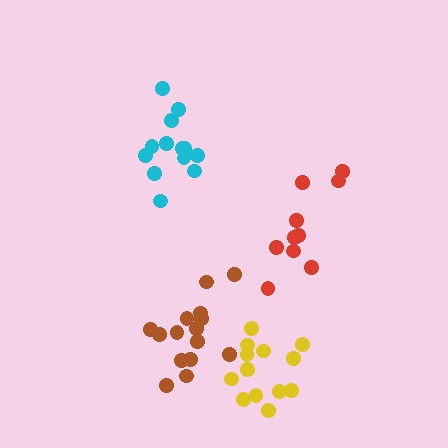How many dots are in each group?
Group 1: 10 dots, Group 2: 14 dots, Group 3: 15 dots, Group 4: 13 dots (52 total).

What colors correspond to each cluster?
The clusters are colored: red, cyan, brown, yellow.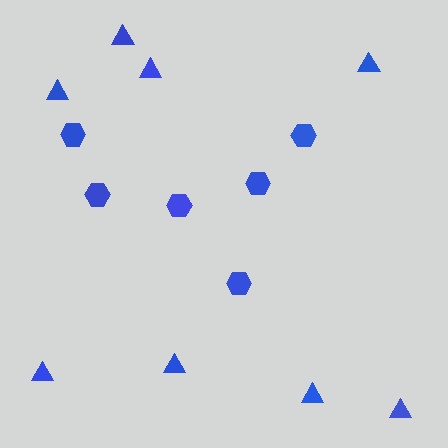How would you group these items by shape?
There are 2 groups: one group of hexagons (6) and one group of triangles (8).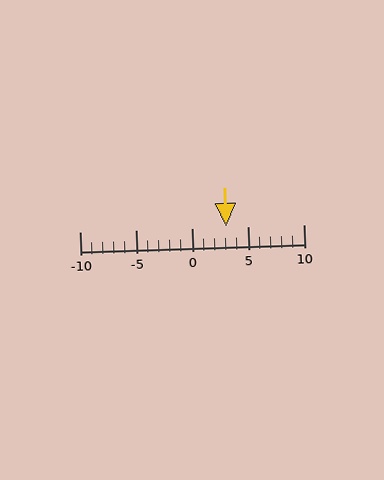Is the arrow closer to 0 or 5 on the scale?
The arrow is closer to 5.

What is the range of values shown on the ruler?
The ruler shows values from -10 to 10.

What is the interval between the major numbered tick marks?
The major tick marks are spaced 5 units apart.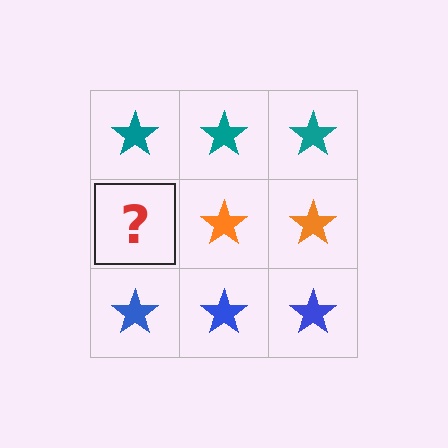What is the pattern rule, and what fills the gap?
The rule is that each row has a consistent color. The gap should be filled with an orange star.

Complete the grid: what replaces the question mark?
The question mark should be replaced with an orange star.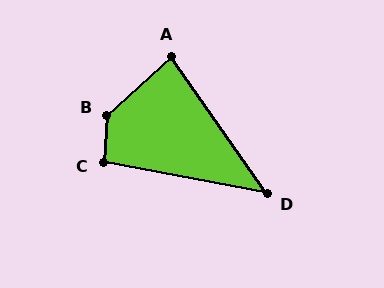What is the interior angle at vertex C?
Approximately 97 degrees (obtuse).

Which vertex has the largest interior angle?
B, at approximately 136 degrees.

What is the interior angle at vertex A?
Approximately 83 degrees (acute).